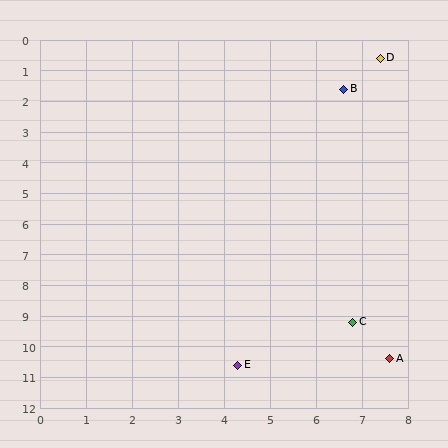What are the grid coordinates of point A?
Point A is at approximately (7.6, 10.4).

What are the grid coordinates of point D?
Point D is at approximately (7.4, 0.6).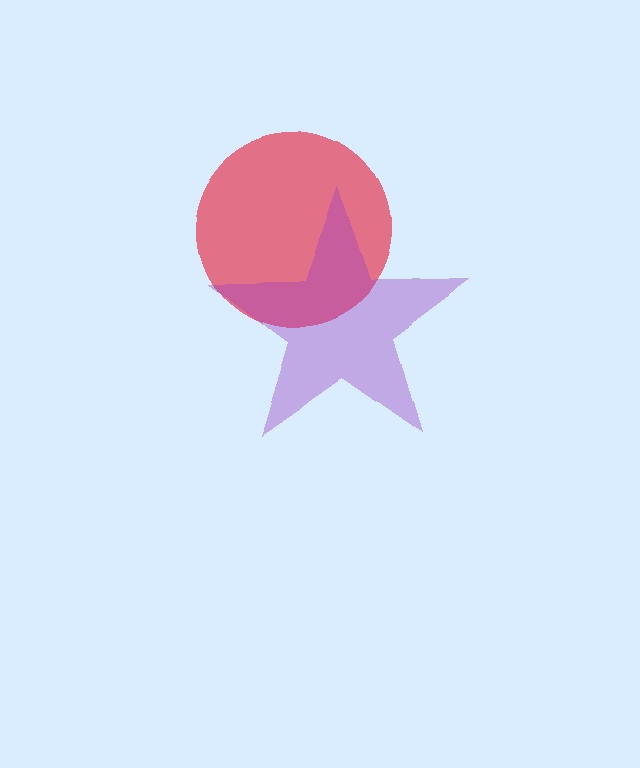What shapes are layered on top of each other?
The layered shapes are: a red circle, a purple star.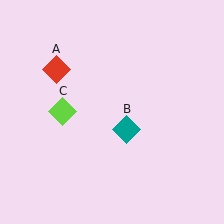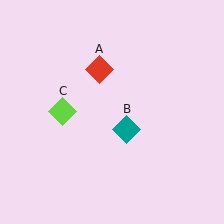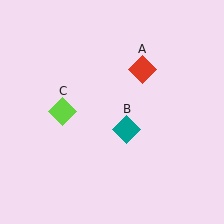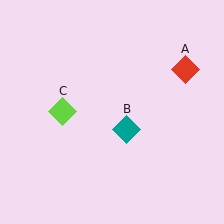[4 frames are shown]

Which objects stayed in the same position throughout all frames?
Teal diamond (object B) and lime diamond (object C) remained stationary.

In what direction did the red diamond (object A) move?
The red diamond (object A) moved right.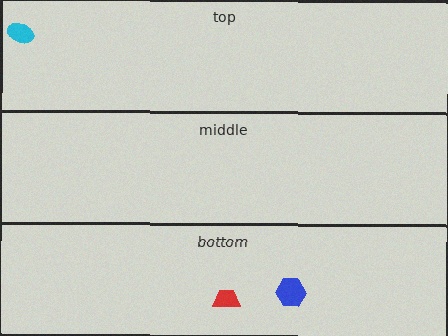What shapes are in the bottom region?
The red trapezoid, the blue hexagon.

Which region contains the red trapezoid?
The bottom region.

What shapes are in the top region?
The cyan ellipse.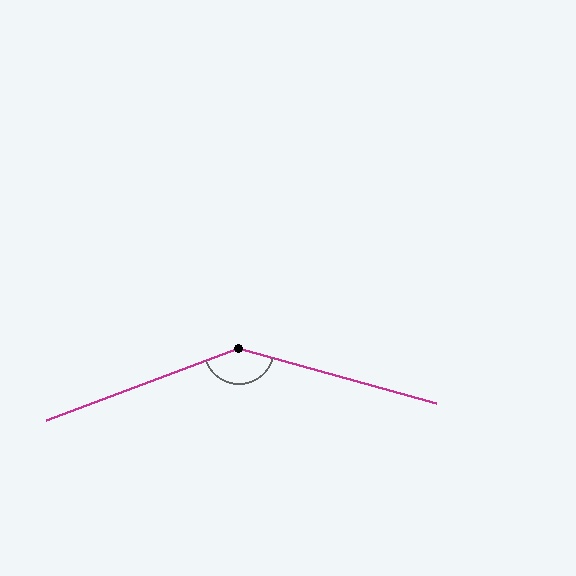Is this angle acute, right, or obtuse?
It is obtuse.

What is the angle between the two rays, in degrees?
Approximately 144 degrees.